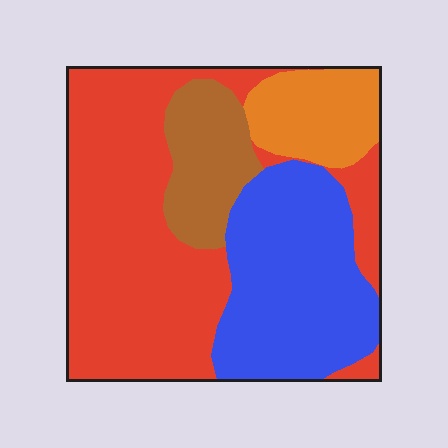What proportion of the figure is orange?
Orange takes up about one eighth (1/8) of the figure.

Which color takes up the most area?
Red, at roughly 50%.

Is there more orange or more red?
Red.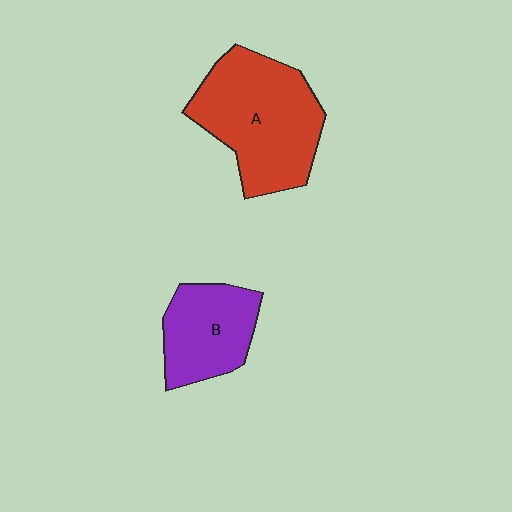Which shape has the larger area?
Shape A (red).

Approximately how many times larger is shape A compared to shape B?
Approximately 1.6 times.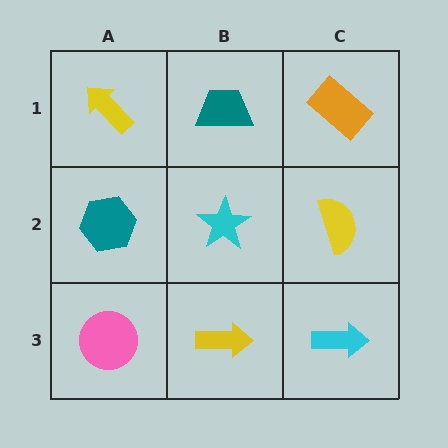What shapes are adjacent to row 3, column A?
A teal hexagon (row 2, column A), a yellow arrow (row 3, column B).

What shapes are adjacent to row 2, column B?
A teal trapezoid (row 1, column B), a yellow arrow (row 3, column B), a teal hexagon (row 2, column A), a yellow semicircle (row 2, column C).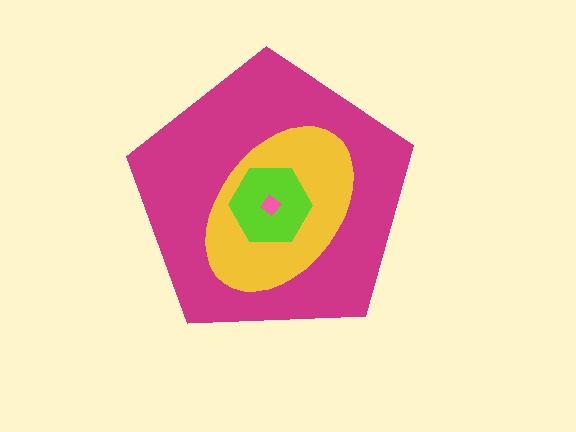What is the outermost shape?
The magenta pentagon.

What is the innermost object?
The pink diamond.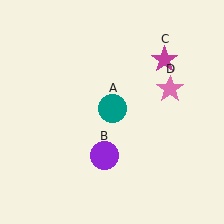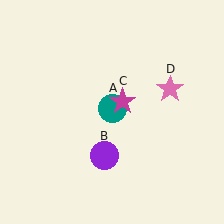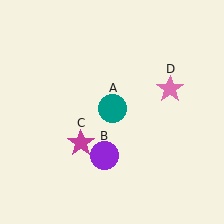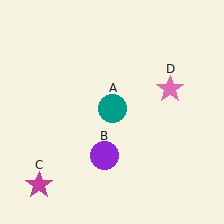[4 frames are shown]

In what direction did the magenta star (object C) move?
The magenta star (object C) moved down and to the left.